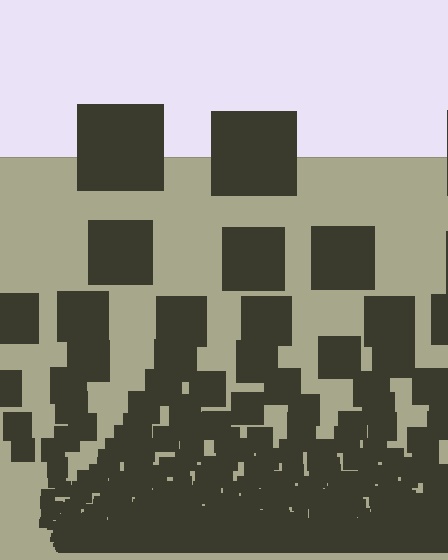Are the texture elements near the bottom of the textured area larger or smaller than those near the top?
Smaller. The gradient is inverted — elements near the bottom are smaller and denser.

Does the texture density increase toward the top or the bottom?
Density increases toward the bottom.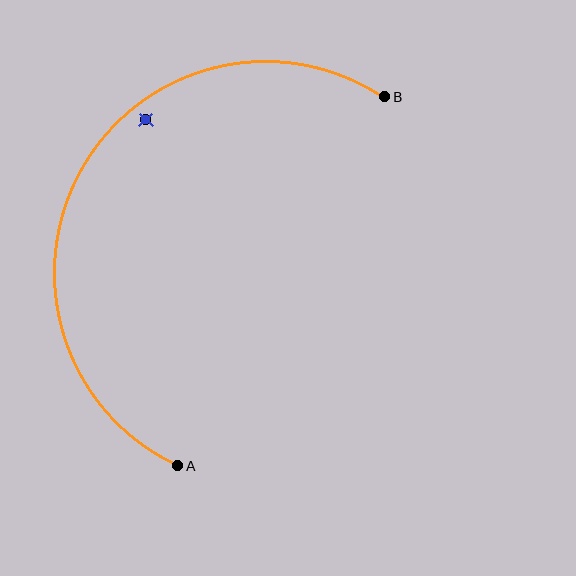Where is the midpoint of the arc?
The arc midpoint is the point on the curve farthest from the straight line joining A and B. It sits to the left of that line.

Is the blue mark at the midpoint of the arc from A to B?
No — the blue mark does not lie on the arc at all. It sits slightly inside the curve.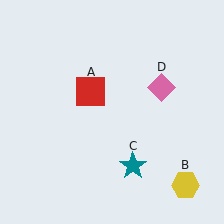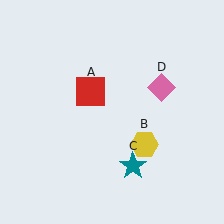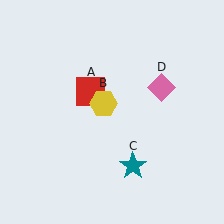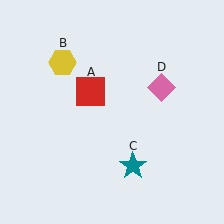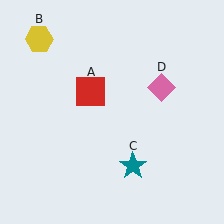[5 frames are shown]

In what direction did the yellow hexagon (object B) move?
The yellow hexagon (object B) moved up and to the left.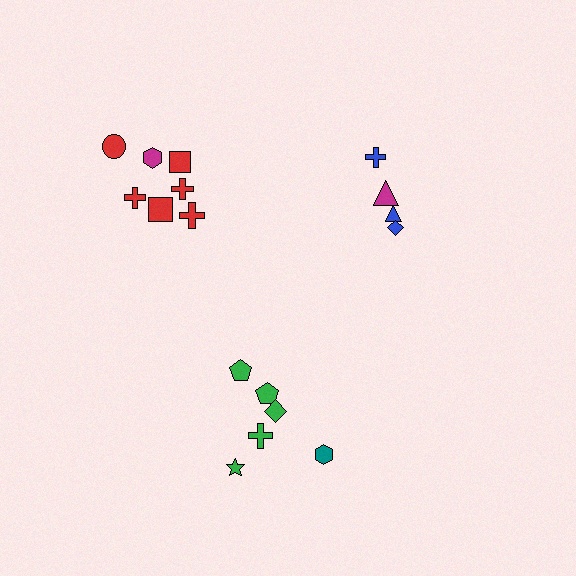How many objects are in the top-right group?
There are 4 objects.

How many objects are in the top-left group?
There are 7 objects.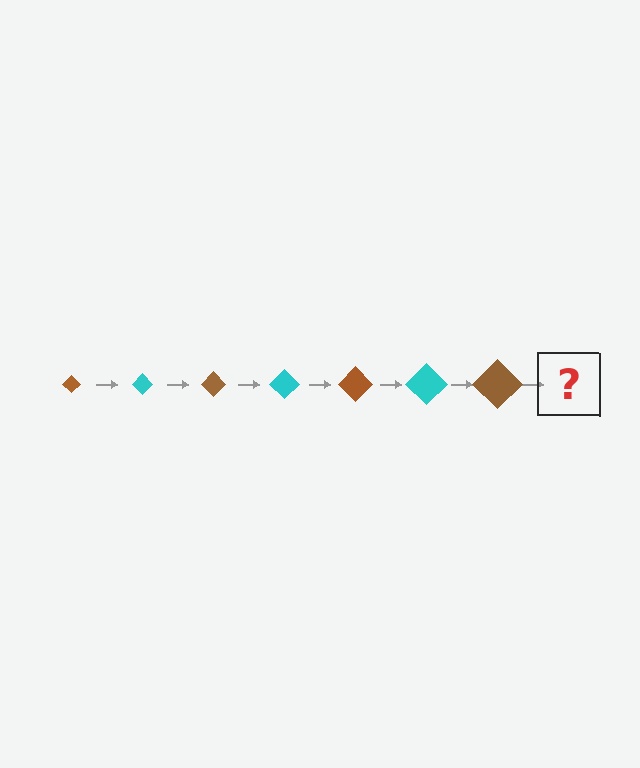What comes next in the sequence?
The next element should be a cyan diamond, larger than the previous one.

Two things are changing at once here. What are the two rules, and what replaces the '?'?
The two rules are that the diamond grows larger each step and the color cycles through brown and cyan. The '?' should be a cyan diamond, larger than the previous one.